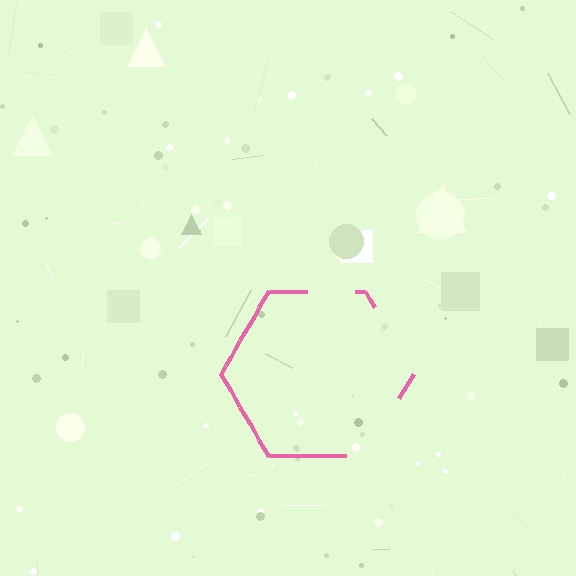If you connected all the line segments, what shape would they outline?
They would outline a hexagon.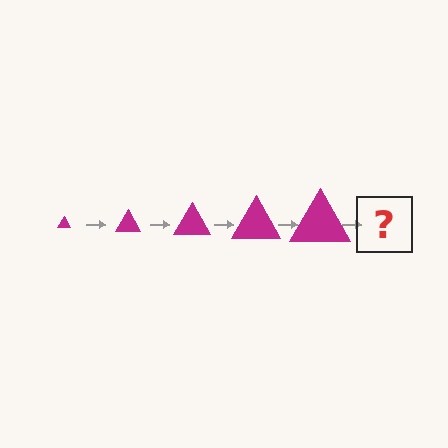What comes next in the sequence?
The next element should be a magenta triangle, larger than the previous one.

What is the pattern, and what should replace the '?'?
The pattern is that the triangle gets progressively larger each step. The '?' should be a magenta triangle, larger than the previous one.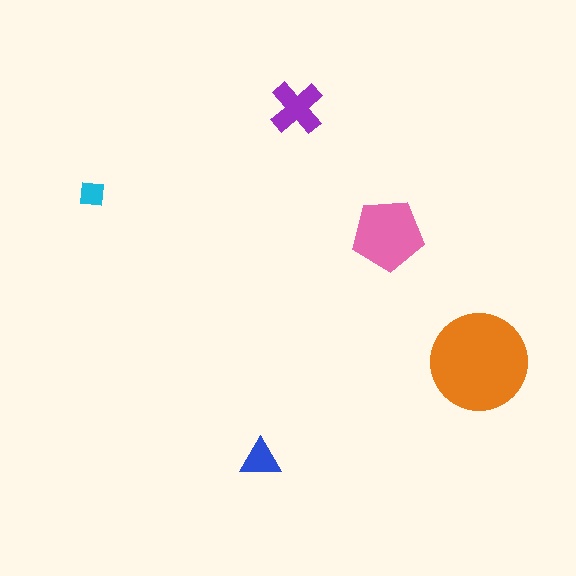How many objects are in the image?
There are 5 objects in the image.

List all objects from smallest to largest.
The cyan square, the blue triangle, the purple cross, the pink pentagon, the orange circle.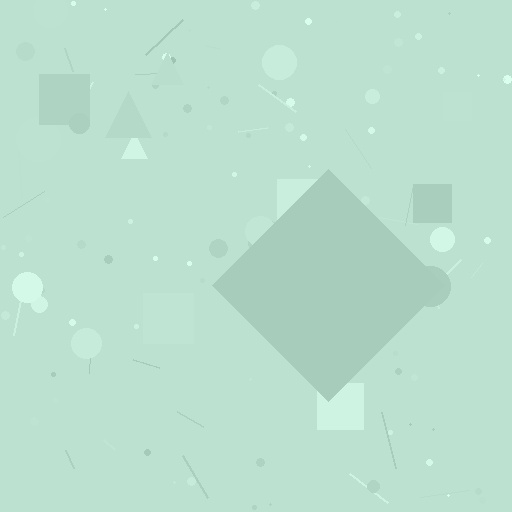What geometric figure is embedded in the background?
A diamond is embedded in the background.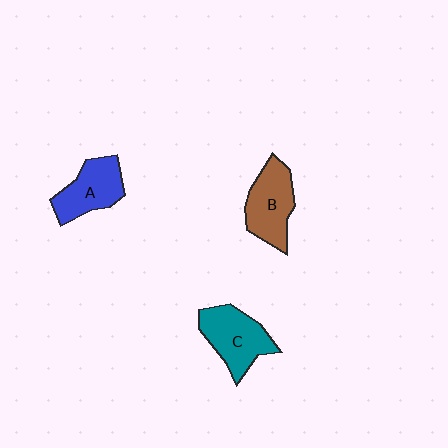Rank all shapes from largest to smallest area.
From largest to smallest: C (teal), B (brown), A (blue).